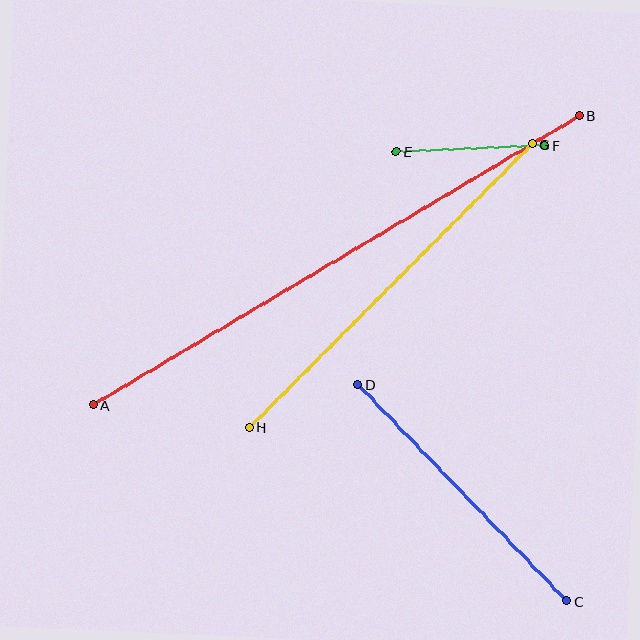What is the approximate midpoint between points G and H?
The midpoint is at approximately (391, 286) pixels.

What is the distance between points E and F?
The distance is approximately 148 pixels.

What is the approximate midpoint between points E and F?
The midpoint is at approximately (470, 148) pixels.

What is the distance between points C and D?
The distance is approximately 301 pixels.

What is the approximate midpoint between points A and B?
The midpoint is at approximately (336, 260) pixels.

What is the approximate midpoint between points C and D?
The midpoint is at approximately (462, 493) pixels.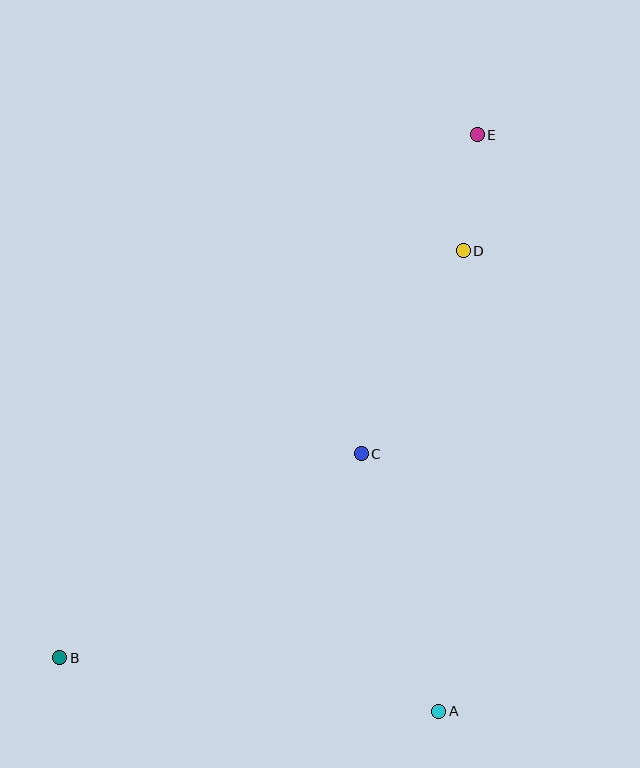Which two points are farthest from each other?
Points B and E are farthest from each other.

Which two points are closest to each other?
Points D and E are closest to each other.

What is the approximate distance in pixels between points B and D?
The distance between B and D is approximately 573 pixels.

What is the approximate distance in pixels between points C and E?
The distance between C and E is approximately 340 pixels.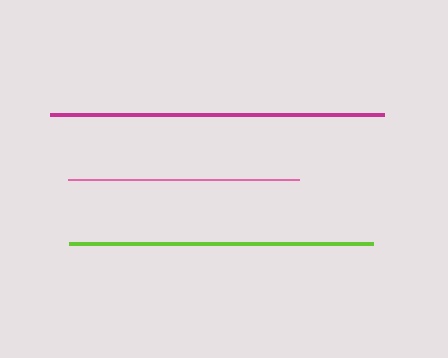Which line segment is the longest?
The magenta line is the longest at approximately 335 pixels.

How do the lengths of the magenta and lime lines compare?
The magenta and lime lines are approximately the same length.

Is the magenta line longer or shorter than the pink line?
The magenta line is longer than the pink line.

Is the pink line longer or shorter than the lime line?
The lime line is longer than the pink line.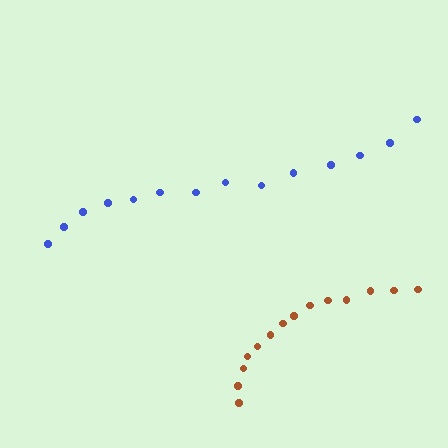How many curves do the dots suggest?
There are 2 distinct paths.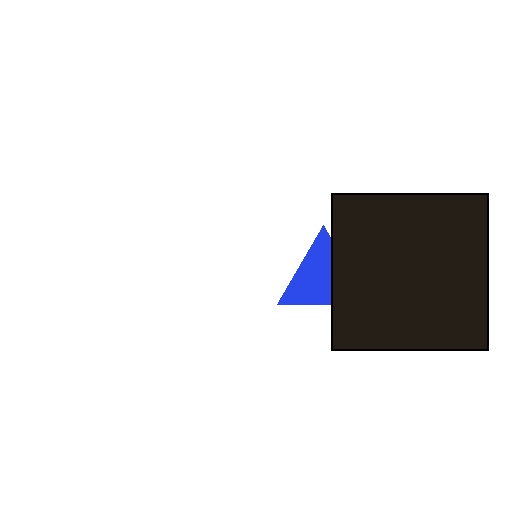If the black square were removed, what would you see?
You would see the complete blue triangle.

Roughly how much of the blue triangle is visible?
Most of it is visible (roughly 66%).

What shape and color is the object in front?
The object in front is a black square.